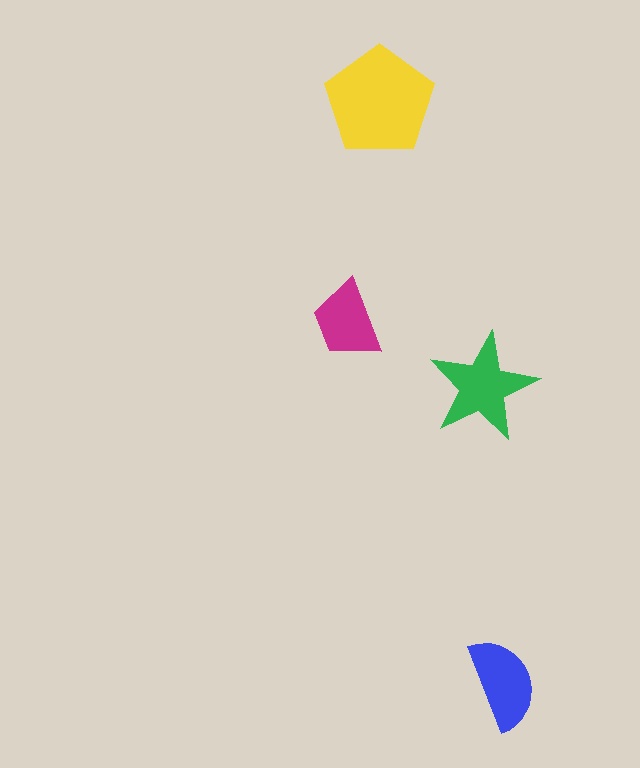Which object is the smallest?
The magenta trapezoid.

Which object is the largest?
The yellow pentagon.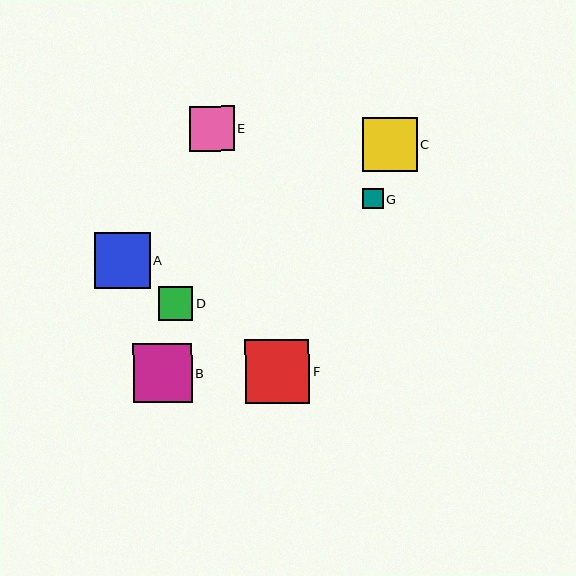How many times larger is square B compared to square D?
Square B is approximately 1.8 times the size of square D.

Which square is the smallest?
Square G is the smallest with a size of approximately 21 pixels.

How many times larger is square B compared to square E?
Square B is approximately 1.3 times the size of square E.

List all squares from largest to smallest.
From largest to smallest: F, B, A, C, E, D, G.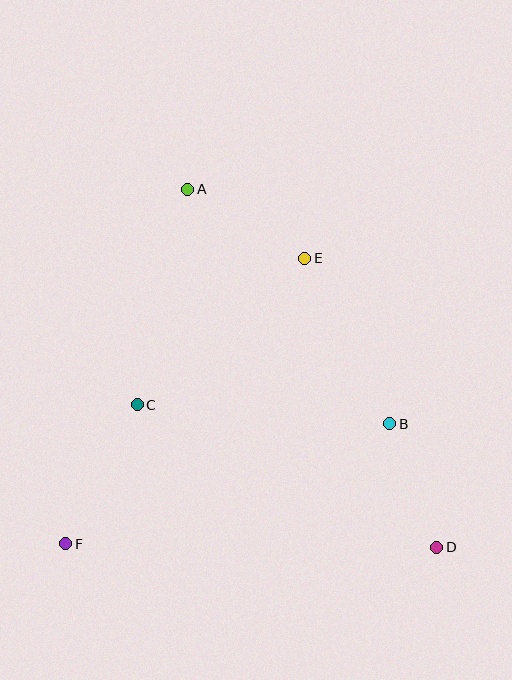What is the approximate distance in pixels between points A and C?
The distance between A and C is approximately 221 pixels.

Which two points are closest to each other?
Points B and D are closest to each other.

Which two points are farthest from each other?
Points A and D are farthest from each other.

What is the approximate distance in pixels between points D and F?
The distance between D and F is approximately 371 pixels.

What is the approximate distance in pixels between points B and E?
The distance between B and E is approximately 186 pixels.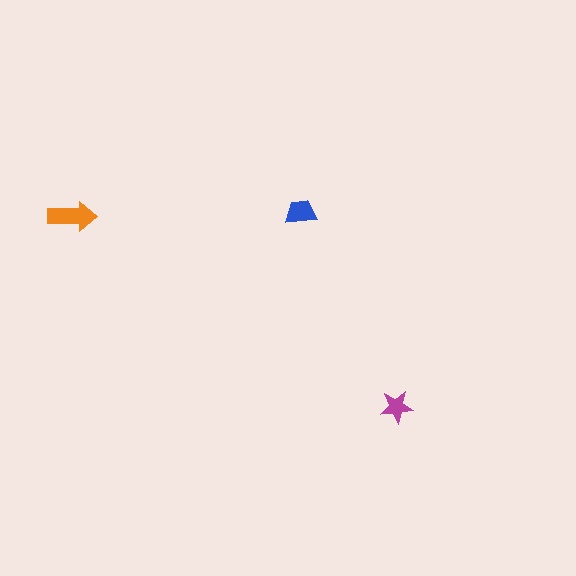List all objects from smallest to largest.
The magenta star, the blue trapezoid, the orange arrow.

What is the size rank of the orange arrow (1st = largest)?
1st.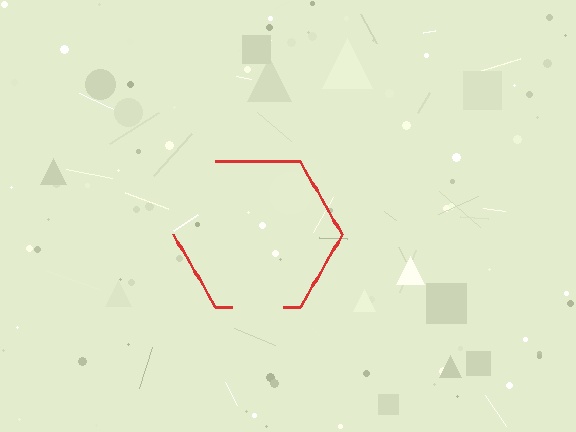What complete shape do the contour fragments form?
The contour fragments form a hexagon.